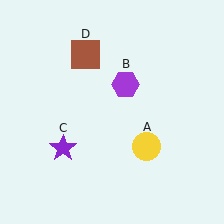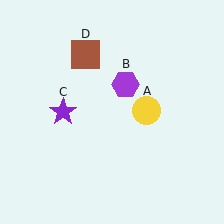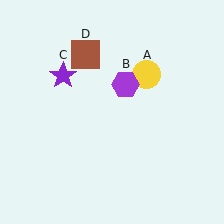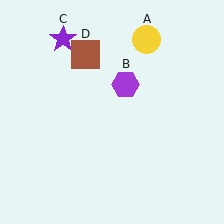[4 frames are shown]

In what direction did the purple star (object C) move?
The purple star (object C) moved up.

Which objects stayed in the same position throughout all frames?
Purple hexagon (object B) and brown square (object D) remained stationary.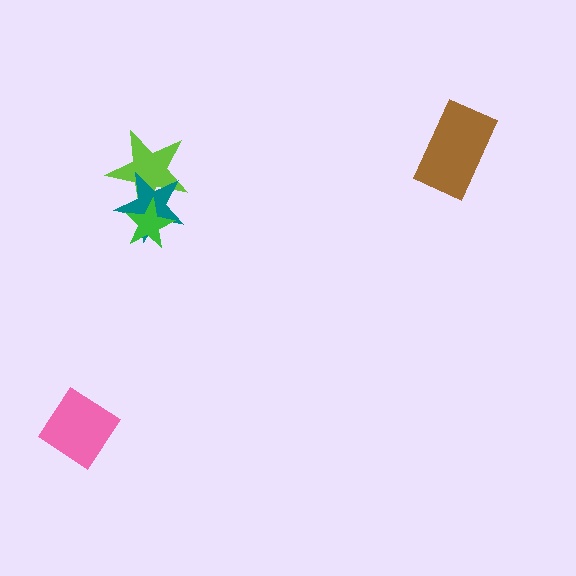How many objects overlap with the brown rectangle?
0 objects overlap with the brown rectangle.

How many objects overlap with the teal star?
2 objects overlap with the teal star.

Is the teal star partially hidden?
Yes, it is partially covered by another shape.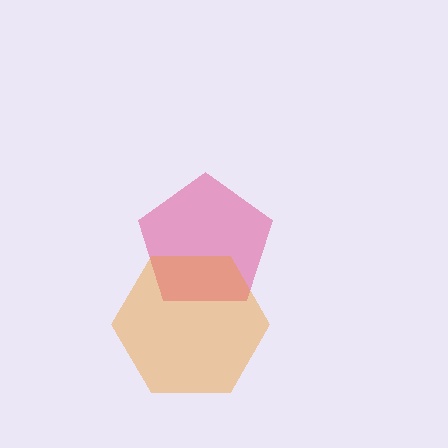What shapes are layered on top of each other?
The layered shapes are: a pink pentagon, an orange hexagon.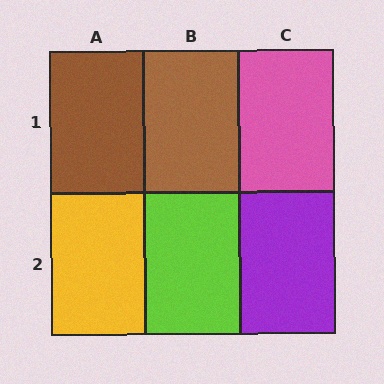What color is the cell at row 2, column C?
Purple.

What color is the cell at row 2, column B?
Lime.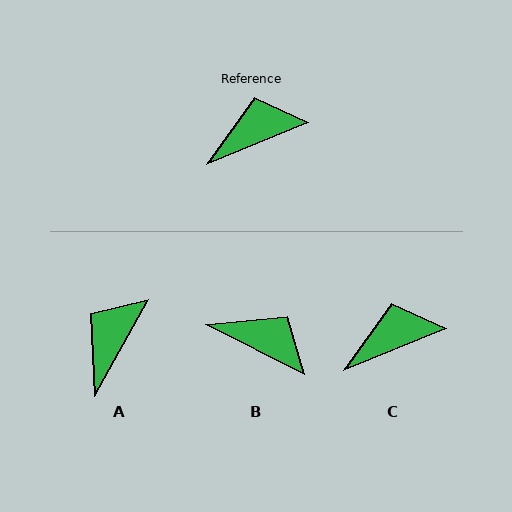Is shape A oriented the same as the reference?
No, it is off by about 38 degrees.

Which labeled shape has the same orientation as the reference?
C.